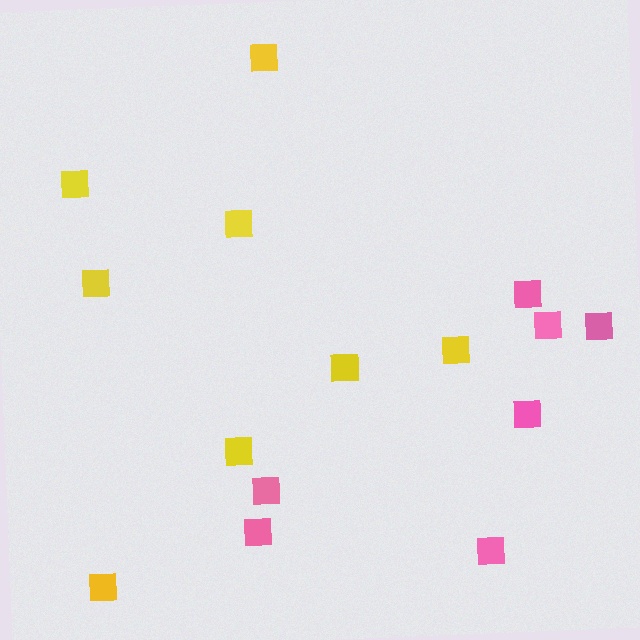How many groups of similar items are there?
There are 2 groups: one group of pink squares (7) and one group of yellow squares (8).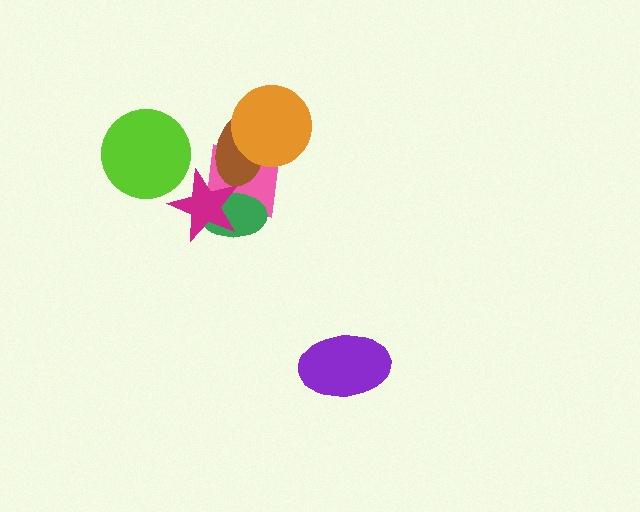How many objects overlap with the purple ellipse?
0 objects overlap with the purple ellipse.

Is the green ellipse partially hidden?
Yes, it is partially covered by another shape.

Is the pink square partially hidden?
Yes, it is partially covered by another shape.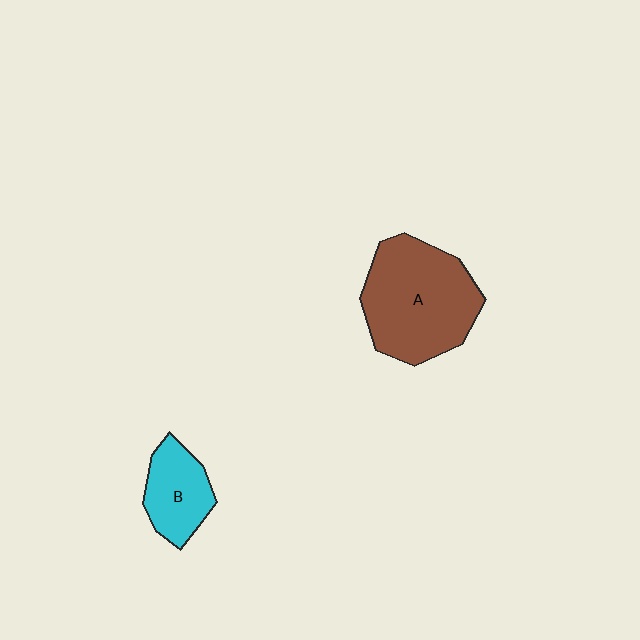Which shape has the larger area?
Shape A (brown).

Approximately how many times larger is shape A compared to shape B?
Approximately 2.1 times.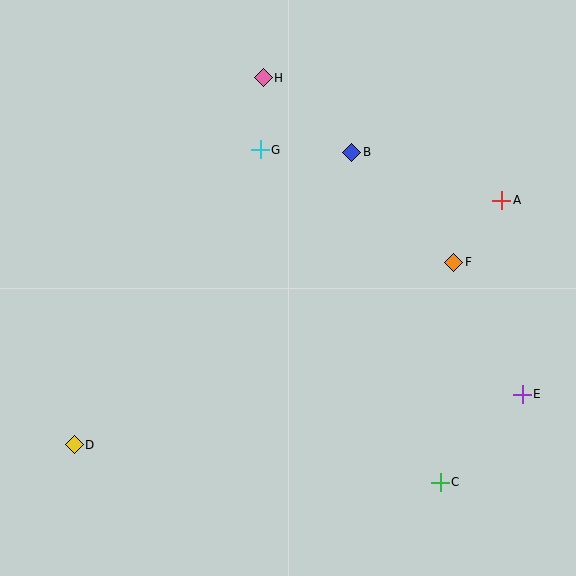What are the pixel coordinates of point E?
Point E is at (522, 394).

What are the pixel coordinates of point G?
Point G is at (260, 150).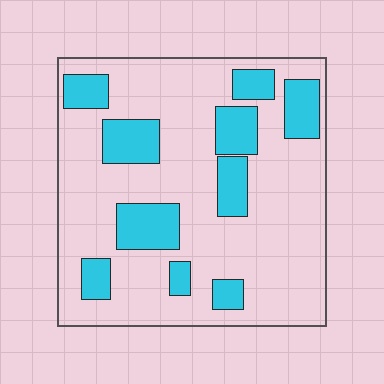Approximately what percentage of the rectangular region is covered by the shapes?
Approximately 25%.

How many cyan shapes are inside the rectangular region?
10.